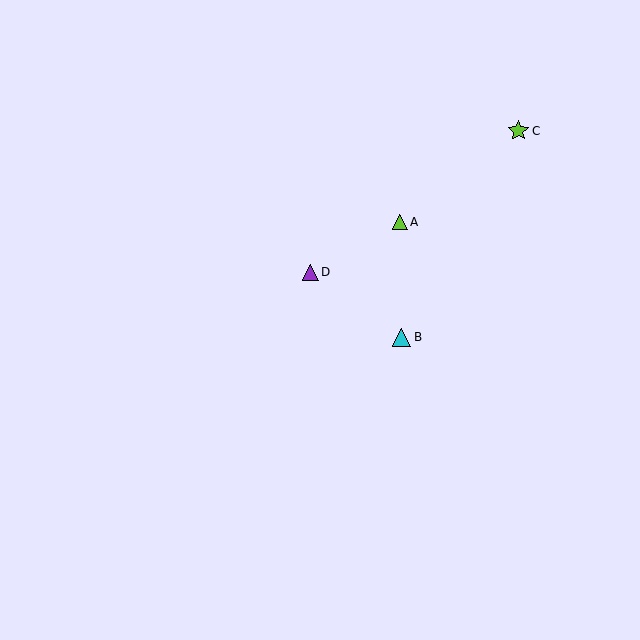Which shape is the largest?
The lime star (labeled C) is the largest.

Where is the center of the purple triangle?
The center of the purple triangle is at (310, 273).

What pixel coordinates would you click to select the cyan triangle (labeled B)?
Click at (402, 337) to select the cyan triangle B.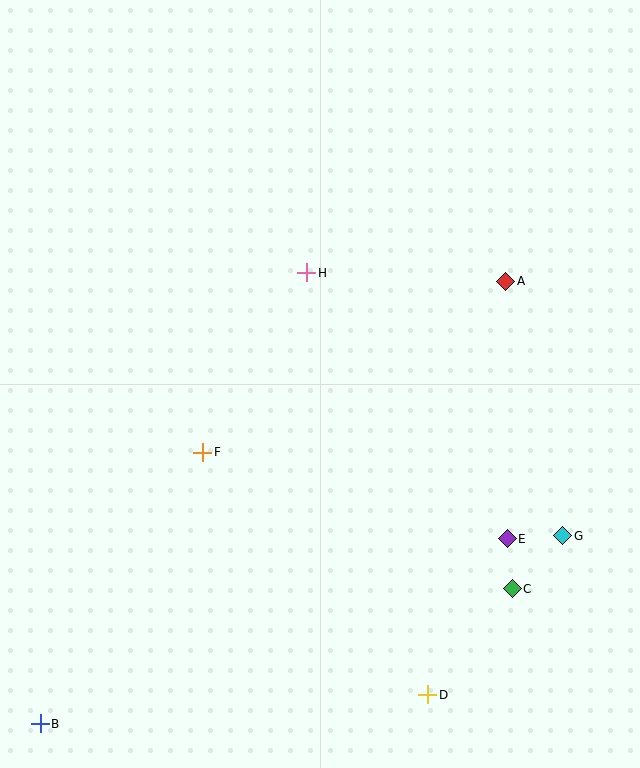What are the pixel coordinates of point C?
Point C is at (512, 589).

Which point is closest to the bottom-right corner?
Point C is closest to the bottom-right corner.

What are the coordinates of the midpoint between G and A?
The midpoint between G and A is at (534, 408).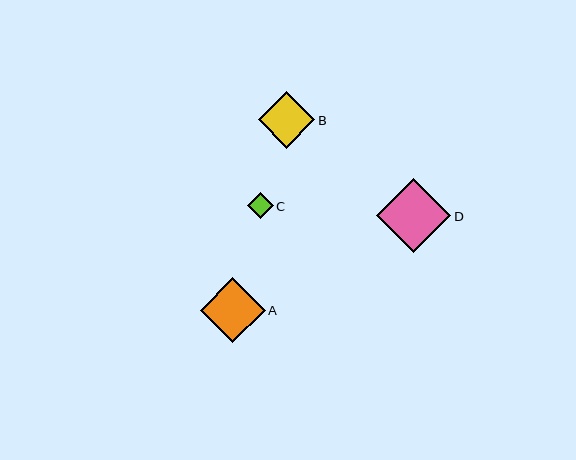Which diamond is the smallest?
Diamond C is the smallest with a size of approximately 26 pixels.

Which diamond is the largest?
Diamond D is the largest with a size of approximately 74 pixels.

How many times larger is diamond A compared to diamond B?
Diamond A is approximately 1.1 times the size of diamond B.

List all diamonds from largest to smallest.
From largest to smallest: D, A, B, C.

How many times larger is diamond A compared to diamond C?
Diamond A is approximately 2.5 times the size of diamond C.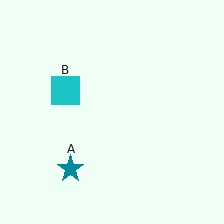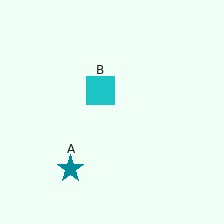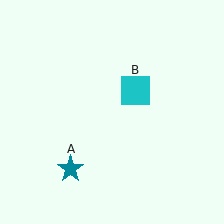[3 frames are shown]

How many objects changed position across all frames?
1 object changed position: cyan square (object B).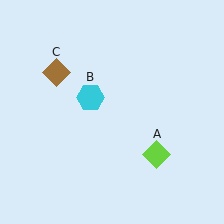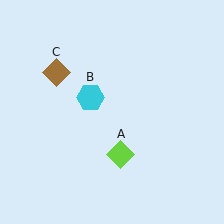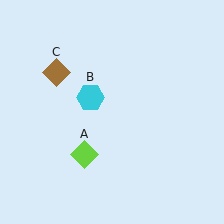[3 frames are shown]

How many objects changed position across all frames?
1 object changed position: lime diamond (object A).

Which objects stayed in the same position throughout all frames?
Cyan hexagon (object B) and brown diamond (object C) remained stationary.